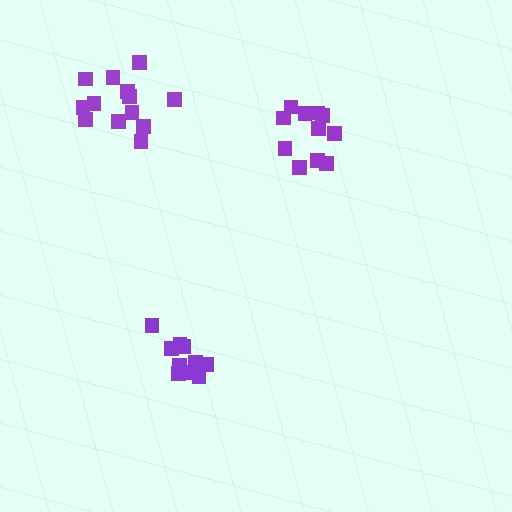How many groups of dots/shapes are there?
There are 3 groups.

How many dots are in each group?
Group 1: 13 dots, Group 2: 13 dots, Group 3: 11 dots (37 total).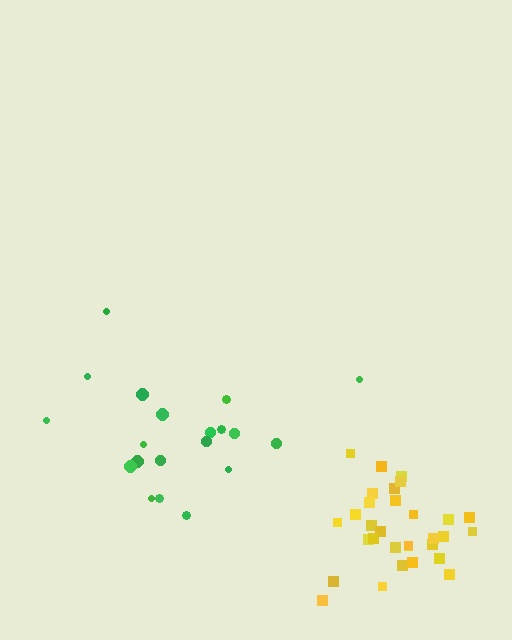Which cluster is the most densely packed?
Yellow.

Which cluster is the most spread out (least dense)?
Green.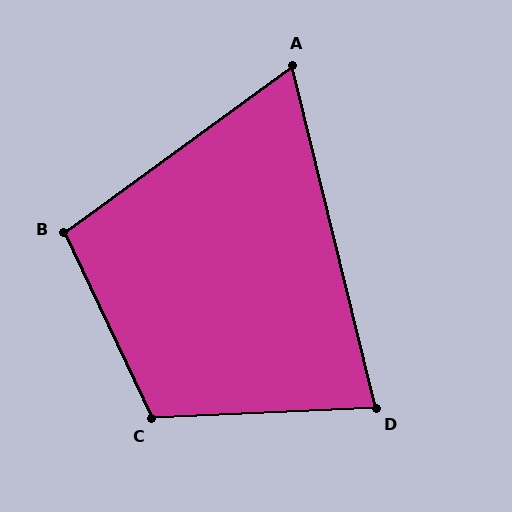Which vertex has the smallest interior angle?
A, at approximately 68 degrees.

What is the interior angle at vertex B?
Approximately 101 degrees (obtuse).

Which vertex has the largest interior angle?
C, at approximately 112 degrees.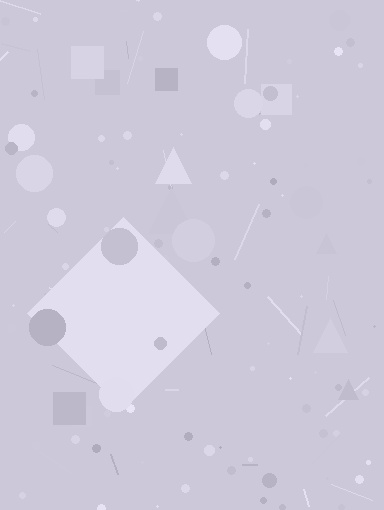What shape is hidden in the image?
A diamond is hidden in the image.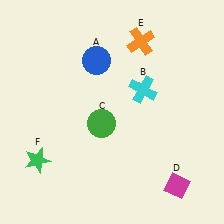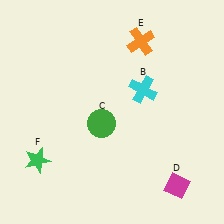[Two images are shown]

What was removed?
The blue circle (A) was removed in Image 2.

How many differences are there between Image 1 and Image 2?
There is 1 difference between the two images.